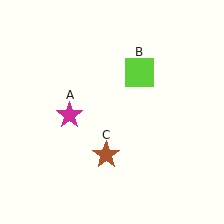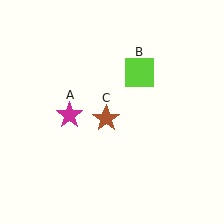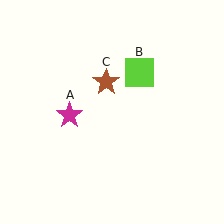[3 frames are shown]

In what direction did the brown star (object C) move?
The brown star (object C) moved up.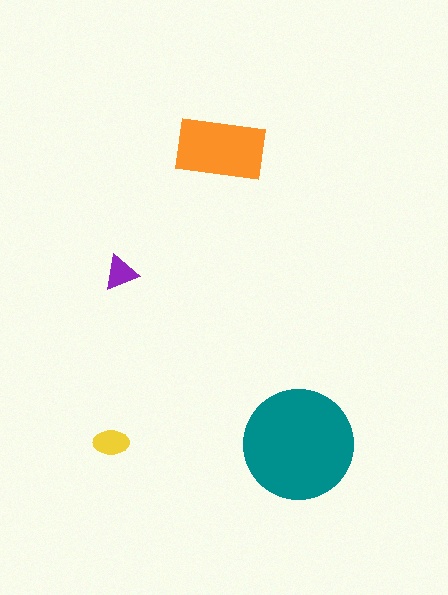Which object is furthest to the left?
The yellow ellipse is leftmost.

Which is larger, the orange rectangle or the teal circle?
The teal circle.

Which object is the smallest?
The purple triangle.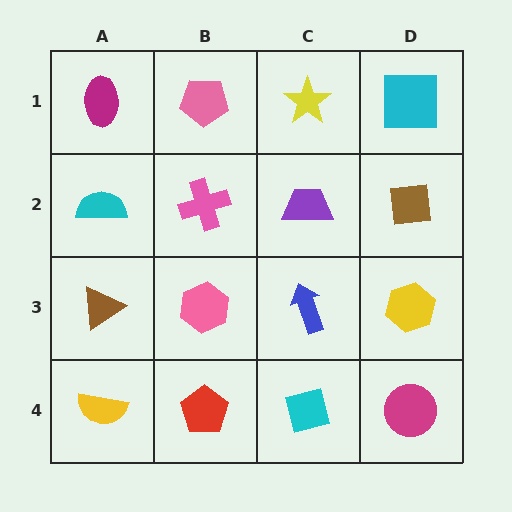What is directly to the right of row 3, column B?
A blue arrow.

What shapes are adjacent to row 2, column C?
A yellow star (row 1, column C), a blue arrow (row 3, column C), a pink cross (row 2, column B), a brown square (row 2, column D).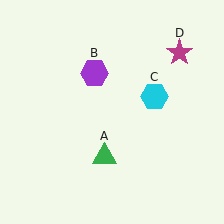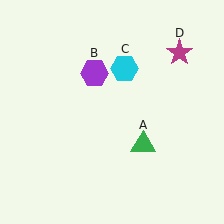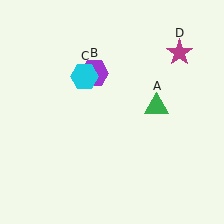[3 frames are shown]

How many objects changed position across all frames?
2 objects changed position: green triangle (object A), cyan hexagon (object C).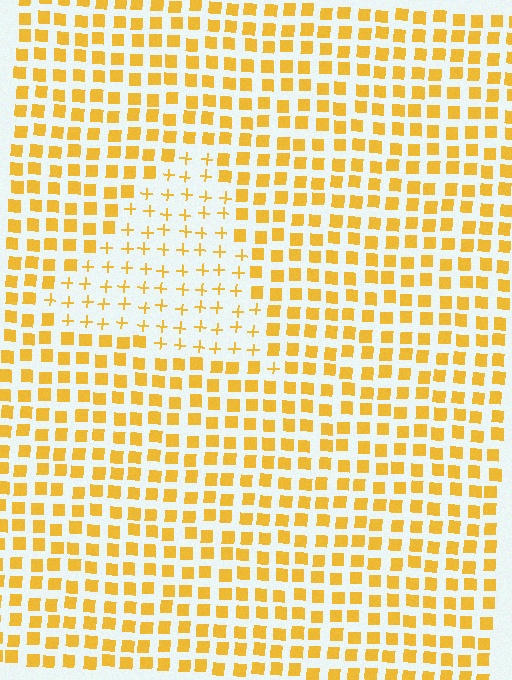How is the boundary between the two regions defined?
The boundary is defined by a change in element shape: plus signs inside vs. squares outside. All elements share the same color and spacing.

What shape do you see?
I see a triangle.